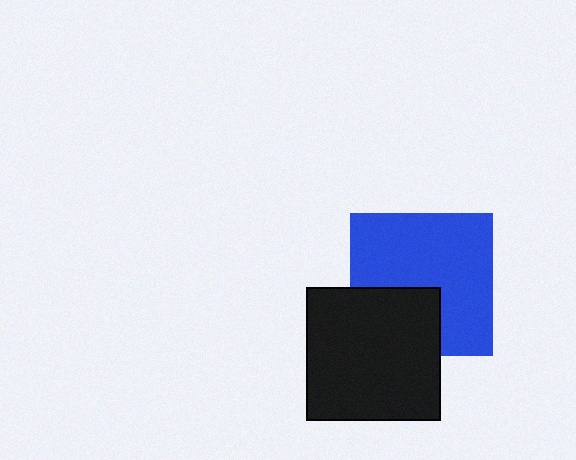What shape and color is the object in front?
The object in front is a black square.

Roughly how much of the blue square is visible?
Most of it is visible (roughly 69%).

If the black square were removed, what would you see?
You would see the complete blue square.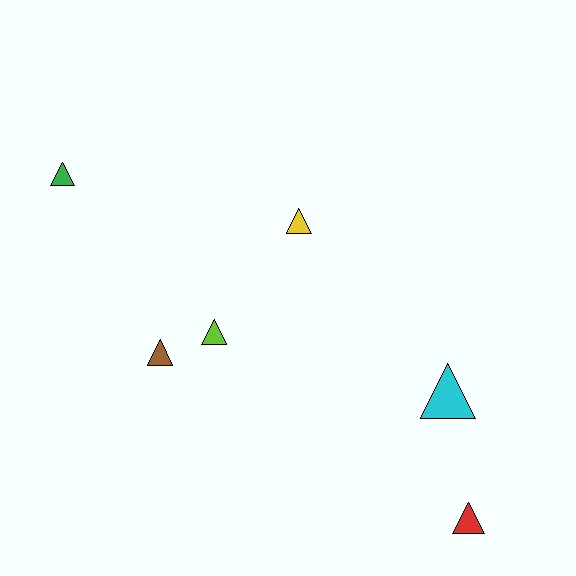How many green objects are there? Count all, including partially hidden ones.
There is 1 green object.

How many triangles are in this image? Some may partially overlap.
There are 6 triangles.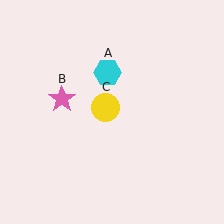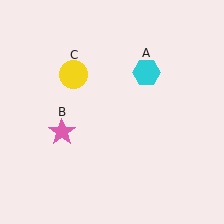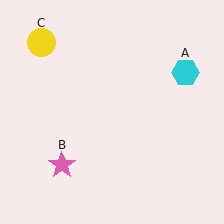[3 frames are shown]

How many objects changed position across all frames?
3 objects changed position: cyan hexagon (object A), pink star (object B), yellow circle (object C).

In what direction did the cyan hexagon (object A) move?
The cyan hexagon (object A) moved right.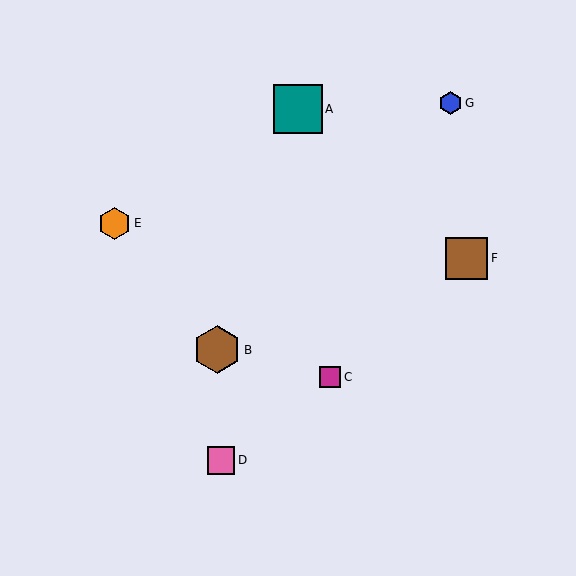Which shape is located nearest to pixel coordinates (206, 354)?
The brown hexagon (labeled B) at (217, 350) is nearest to that location.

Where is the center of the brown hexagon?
The center of the brown hexagon is at (217, 350).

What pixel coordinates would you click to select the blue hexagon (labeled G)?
Click at (451, 103) to select the blue hexagon G.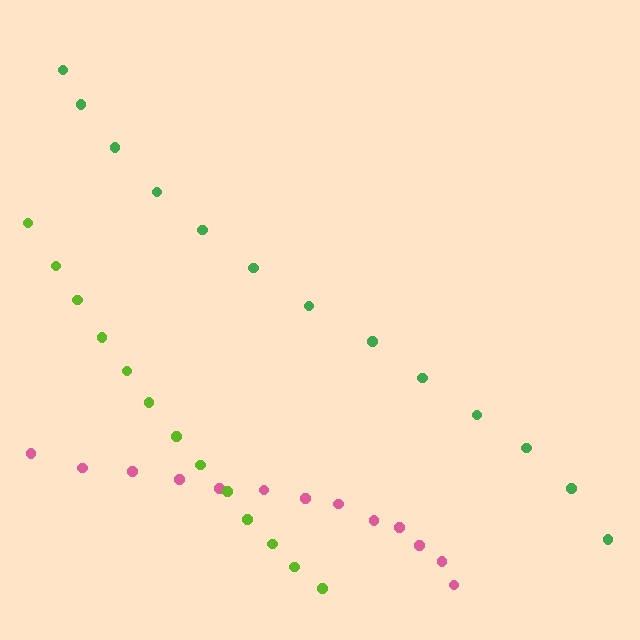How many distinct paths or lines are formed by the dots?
There are 3 distinct paths.